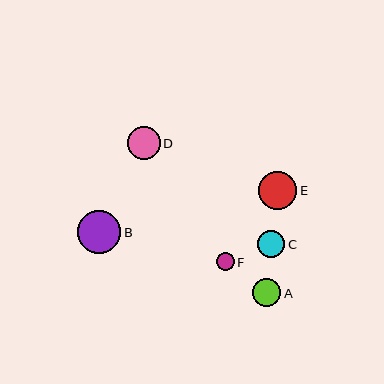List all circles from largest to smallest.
From largest to smallest: B, E, D, A, C, F.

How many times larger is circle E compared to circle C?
Circle E is approximately 1.4 times the size of circle C.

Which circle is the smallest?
Circle F is the smallest with a size of approximately 18 pixels.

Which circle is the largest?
Circle B is the largest with a size of approximately 43 pixels.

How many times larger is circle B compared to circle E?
Circle B is approximately 1.1 times the size of circle E.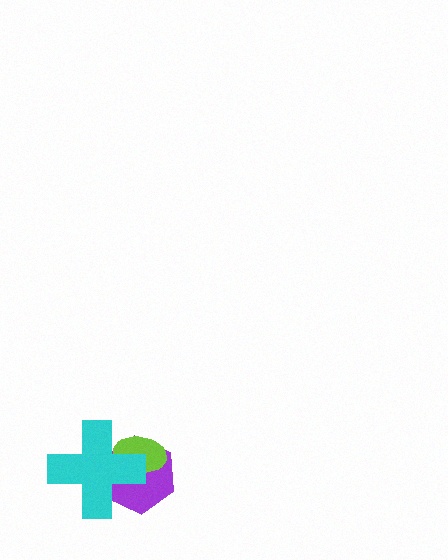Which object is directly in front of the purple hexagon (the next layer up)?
The lime ellipse is directly in front of the purple hexagon.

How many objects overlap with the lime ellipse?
2 objects overlap with the lime ellipse.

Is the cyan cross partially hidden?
No, no other shape covers it.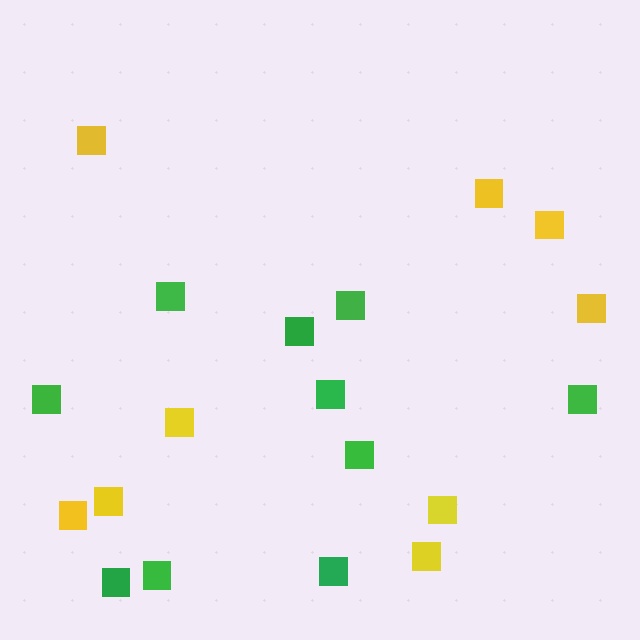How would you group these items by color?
There are 2 groups: one group of yellow squares (9) and one group of green squares (10).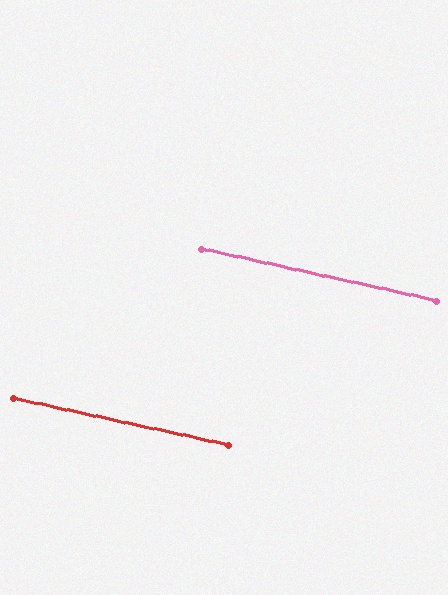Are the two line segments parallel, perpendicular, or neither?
Parallel — their directions differ by only 0.4°.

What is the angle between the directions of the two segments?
Approximately 0 degrees.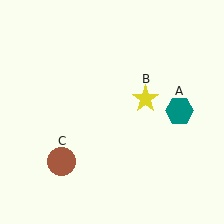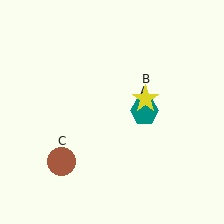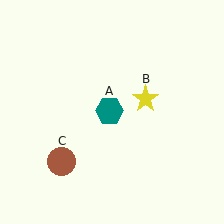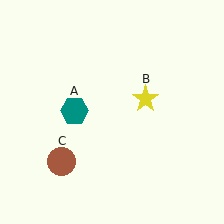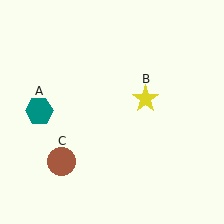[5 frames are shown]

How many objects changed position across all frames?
1 object changed position: teal hexagon (object A).